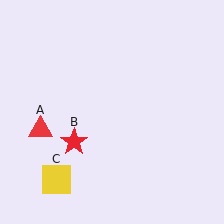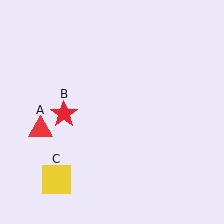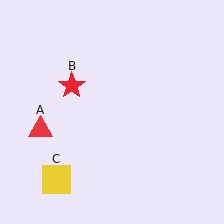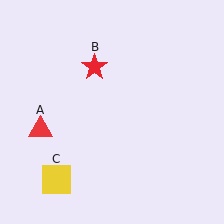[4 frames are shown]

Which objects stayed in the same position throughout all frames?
Red triangle (object A) and yellow square (object C) remained stationary.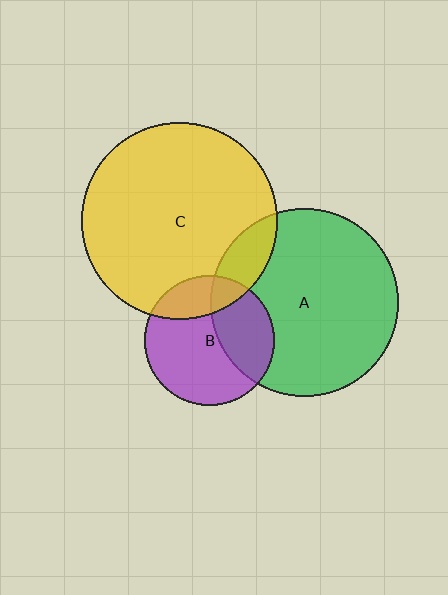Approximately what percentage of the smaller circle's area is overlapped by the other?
Approximately 15%.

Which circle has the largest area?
Circle C (yellow).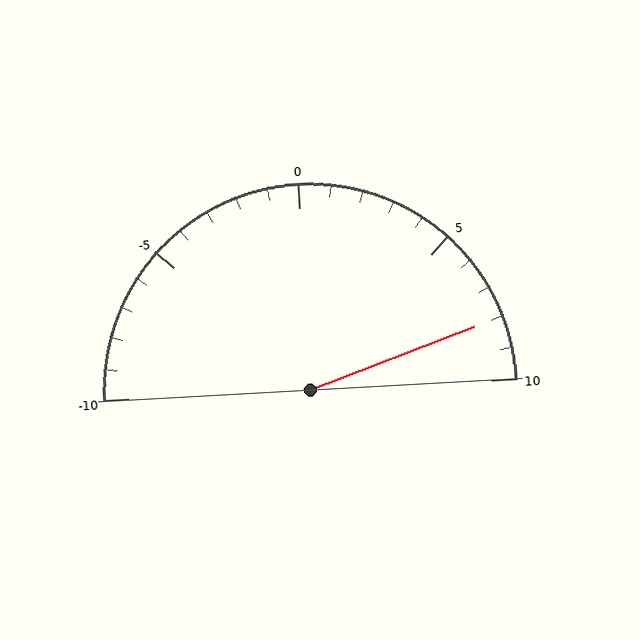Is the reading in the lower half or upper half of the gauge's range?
The reading is in the upper half of the range (-10 to 10).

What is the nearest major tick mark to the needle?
The nearest major tick mark is 10.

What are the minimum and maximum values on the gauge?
The gauge ranges from -10 to 10.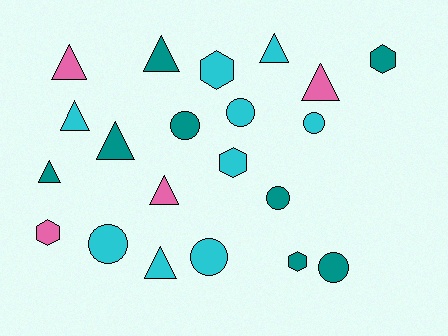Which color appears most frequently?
Cyan, with 9 objects.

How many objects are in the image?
There are 21 objects.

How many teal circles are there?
There are 3 teal circles.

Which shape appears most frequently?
Triangle, with 9 objects.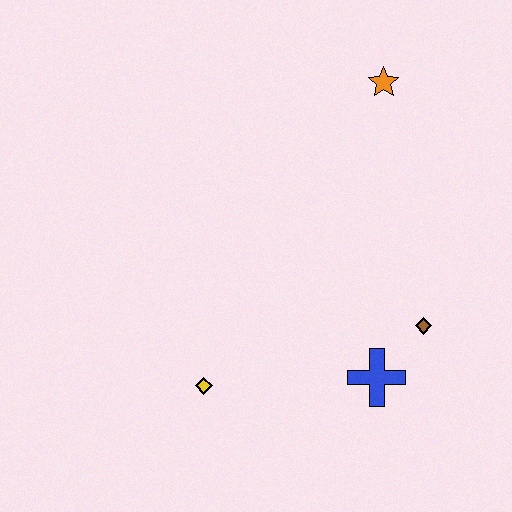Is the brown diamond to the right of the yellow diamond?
Yes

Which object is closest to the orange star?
The brown diamond is closest to the orange star.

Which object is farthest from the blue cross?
The orange star is farthest from the blue cross.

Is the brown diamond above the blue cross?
Yes